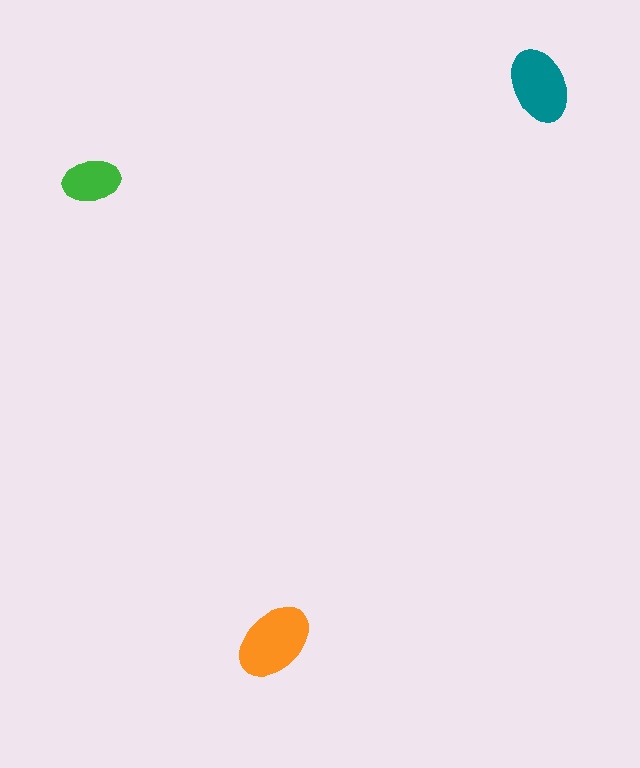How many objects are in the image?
There are 3 objects in the image.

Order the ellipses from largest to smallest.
the orange one, the teal one, the green one.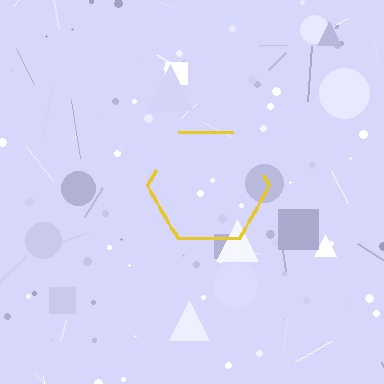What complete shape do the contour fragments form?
The contour fragments form a hexagon.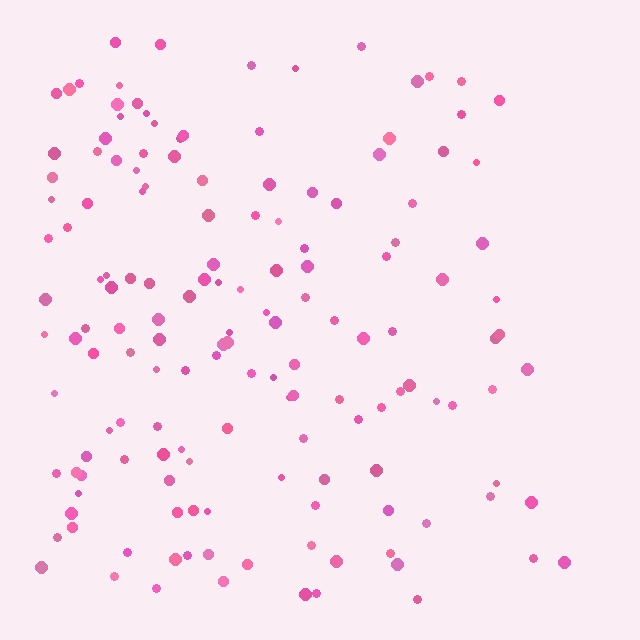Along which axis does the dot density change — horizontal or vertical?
Horizontal.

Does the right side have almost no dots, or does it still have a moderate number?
Still a moderate number, just noticeably fewer than the left.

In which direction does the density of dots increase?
From right to left, with the left side densest.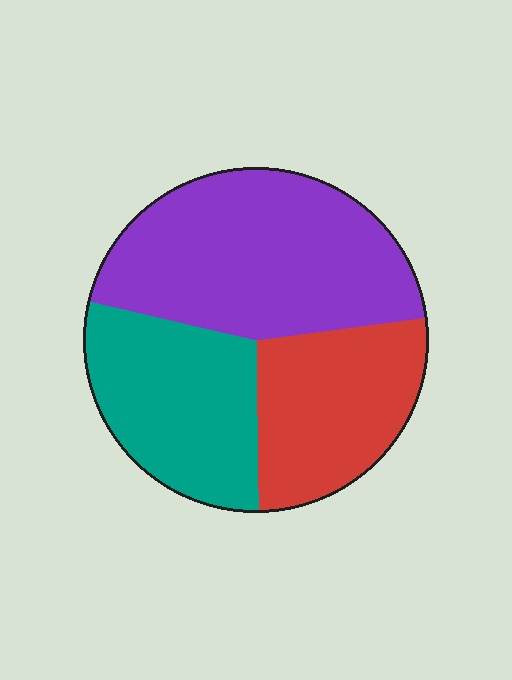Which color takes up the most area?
Purple, at roughly 45%.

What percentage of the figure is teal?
Teal covers about 30% of the figure.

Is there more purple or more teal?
Purple.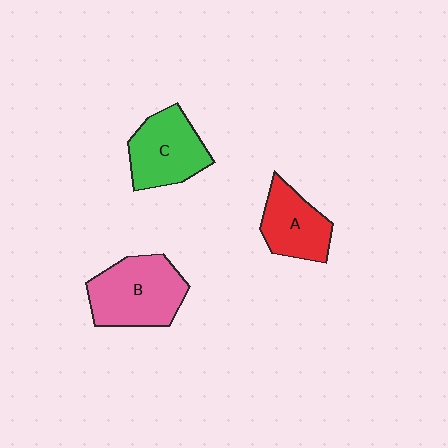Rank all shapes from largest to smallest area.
From largest to smallest: B (pink), C (green), A (red).